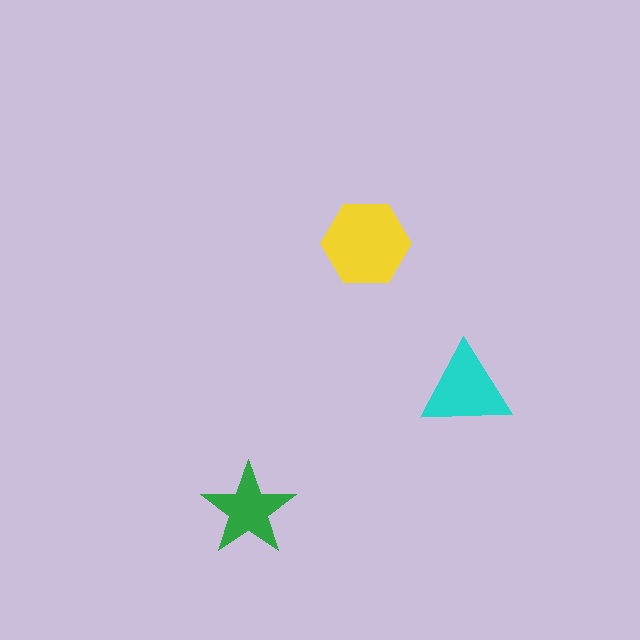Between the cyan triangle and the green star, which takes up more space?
The cyan triangle.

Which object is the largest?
The yellow hexagon.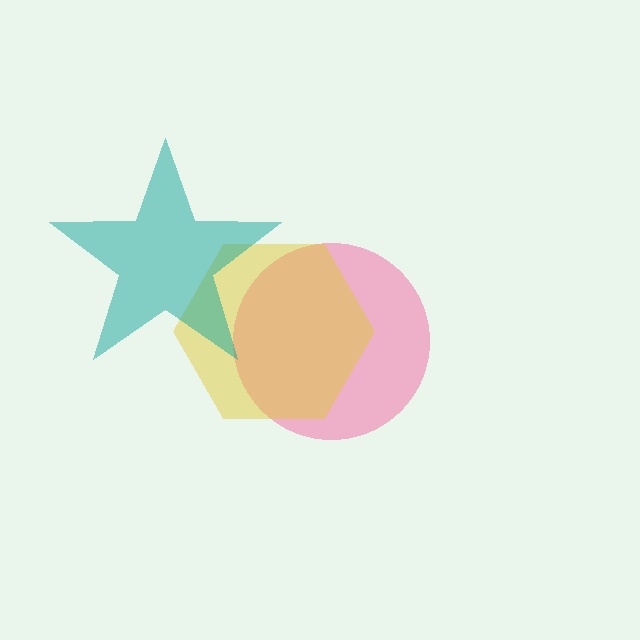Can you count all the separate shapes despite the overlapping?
Yes, there are 3 separate shapes.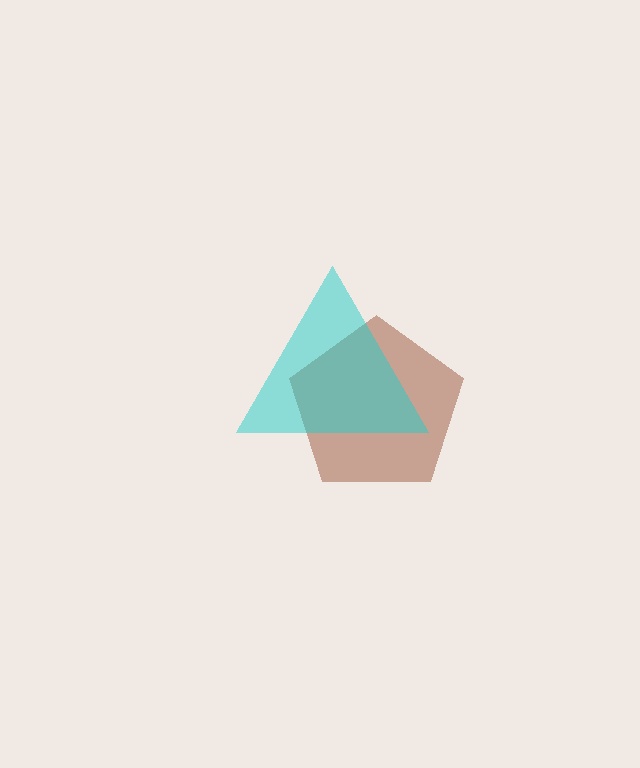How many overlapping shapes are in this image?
There are 2 overlapping shapes in the image.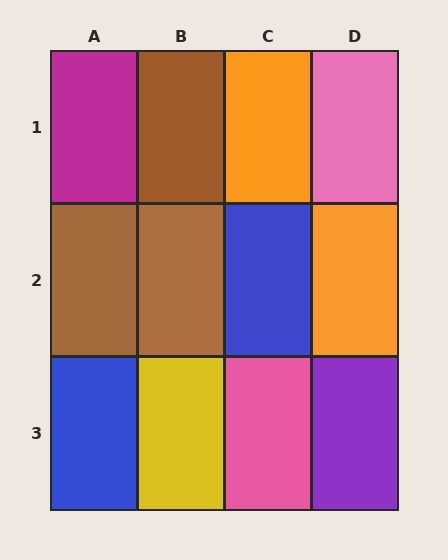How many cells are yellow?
1 cell is yellow.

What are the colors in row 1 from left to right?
Magenta, brown, orange, pink.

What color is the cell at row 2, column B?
Brown.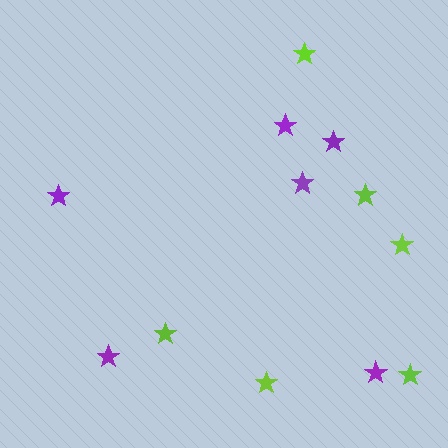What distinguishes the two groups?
There are 2 groups: one group of lime stars (6) and one group of purple stars (6).